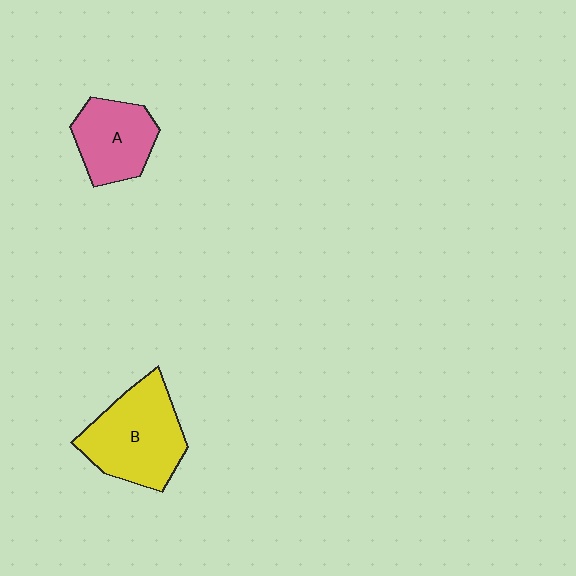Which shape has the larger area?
Shape B (yellow).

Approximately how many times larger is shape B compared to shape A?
Approximately 1.4 times.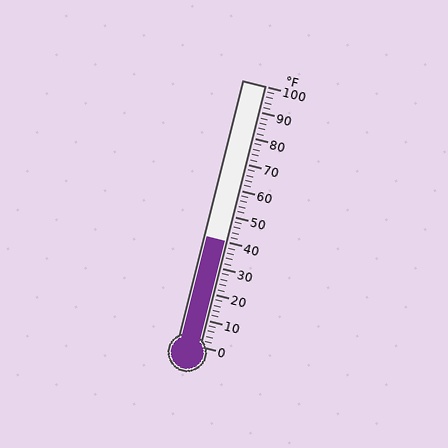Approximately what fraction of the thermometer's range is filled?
The thermometer is filled to approximately 40% of its range.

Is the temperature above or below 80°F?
The temperature is below 80°F.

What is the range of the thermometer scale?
The thermometer scale ranges from 0°F to 100°F.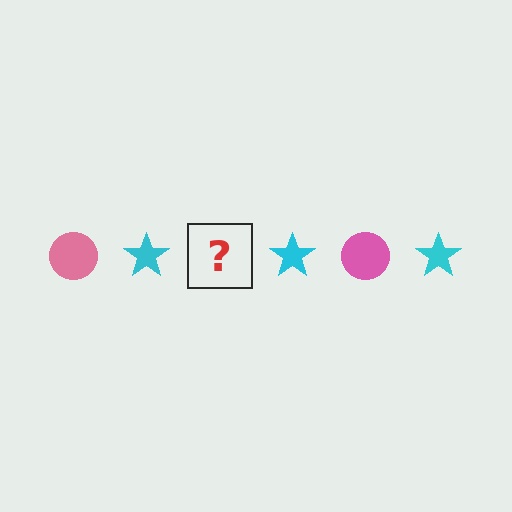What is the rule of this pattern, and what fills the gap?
The rule is that the pattern alternates between pink circle and cyan star. The gap should be filled with a pink circle.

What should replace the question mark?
The question mark should be replaced with a pink circle.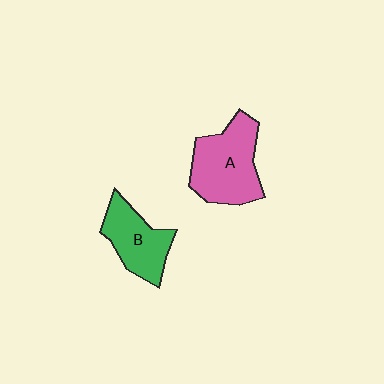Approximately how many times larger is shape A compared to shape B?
Approximately 1.4 times.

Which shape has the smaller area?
Shape B (green).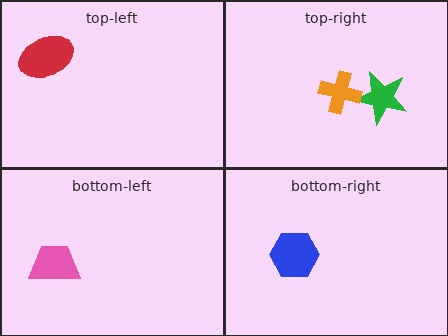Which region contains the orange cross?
The top-right region.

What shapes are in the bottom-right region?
The blue hexagon.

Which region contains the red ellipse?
The top-left region.